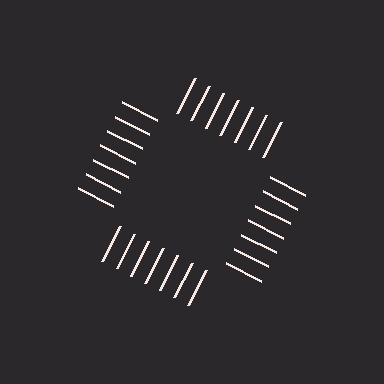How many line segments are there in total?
28 — 7 along each of the 4 edges.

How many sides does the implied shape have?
4 sides — the line-ends trace a square.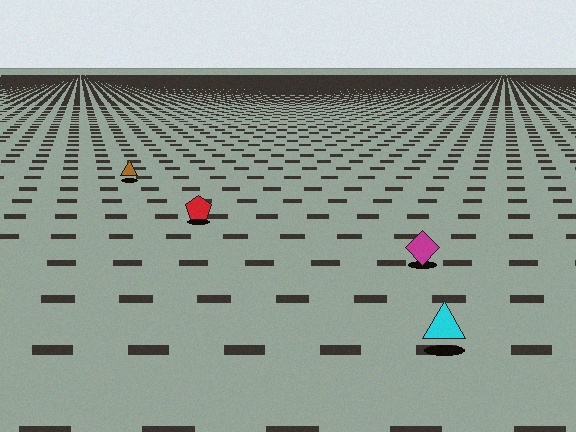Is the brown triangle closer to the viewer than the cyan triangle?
No. The cyan triangle is closer — you can tell from the texture gradient: the ground texture is coarser near it.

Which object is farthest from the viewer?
The brown triangle is farthest from the viewer. It appears smaller and the ground texture around it is denser.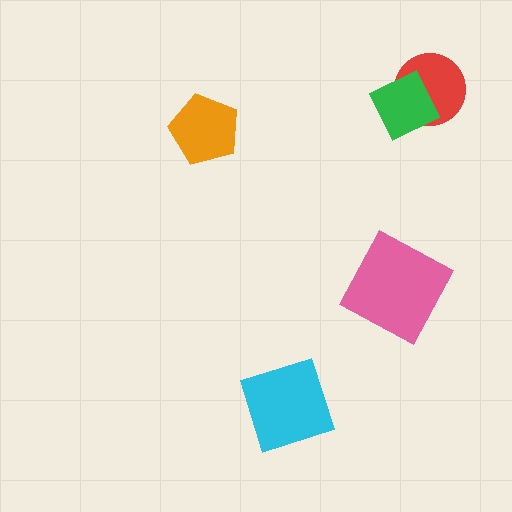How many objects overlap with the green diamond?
1 object overlaps with the green diamond.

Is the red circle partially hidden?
Yes, it is partially covered by another shape.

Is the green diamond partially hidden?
No, no other shape covers it.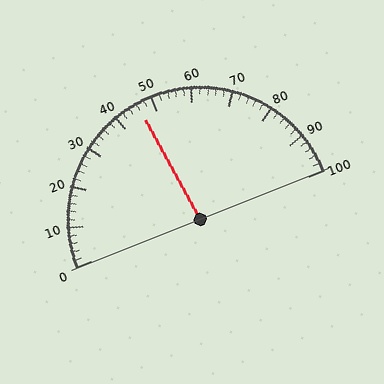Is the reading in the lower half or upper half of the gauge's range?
The reading is in the lower half of the range (0 to 100).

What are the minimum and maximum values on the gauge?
The gauge ranges from 0 to 100.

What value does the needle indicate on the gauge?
The needle indicates approximately 46.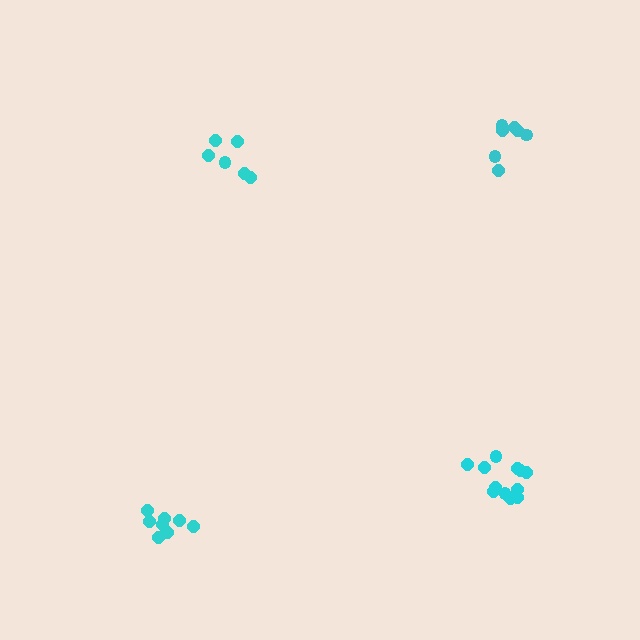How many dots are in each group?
Group 1: 8 dots, Group 2: 12 dots, Group 3: 7 dots, Group 4: 6 dots (33 total).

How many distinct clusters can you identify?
There are 4 distinct clusters.